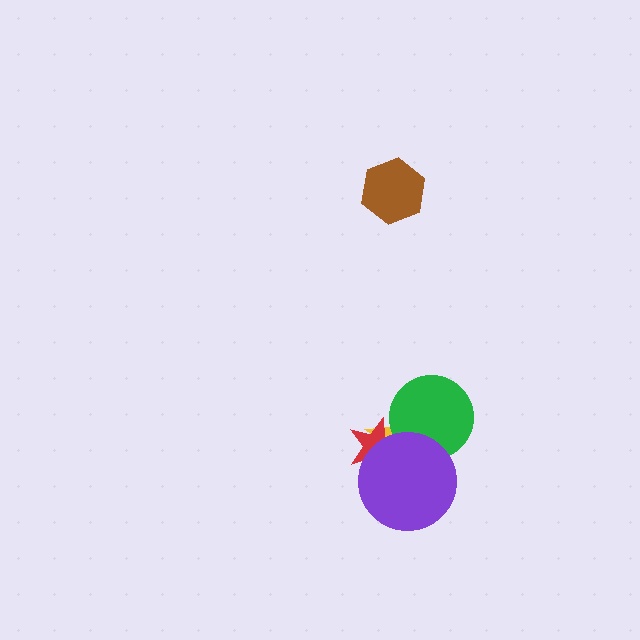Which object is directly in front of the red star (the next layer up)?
The green circle is directly in front of the red star.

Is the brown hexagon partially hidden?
No, no other shape covers it.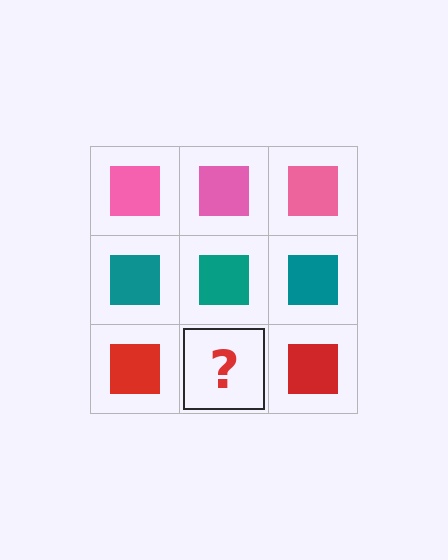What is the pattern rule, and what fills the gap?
The rule is that each row has a consistent color. The gap should be filled with a red square.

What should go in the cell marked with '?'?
The missing cell should contain a red square.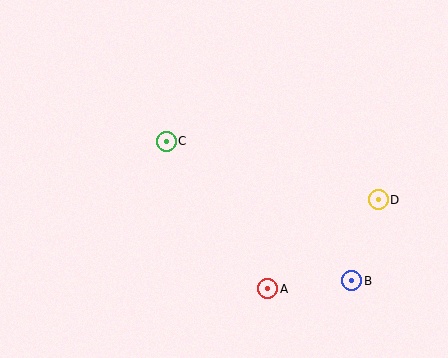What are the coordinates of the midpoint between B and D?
The midpoint between B and D is at (365, 240).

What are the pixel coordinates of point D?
Point D is at (378, 200).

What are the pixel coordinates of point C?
Point C is at (166, 141).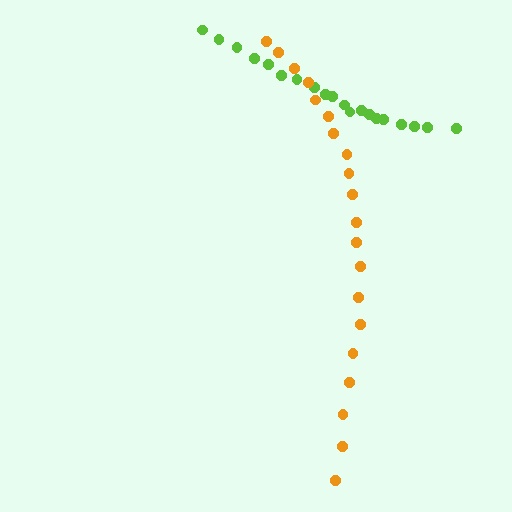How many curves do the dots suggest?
There are 2 distinct paths.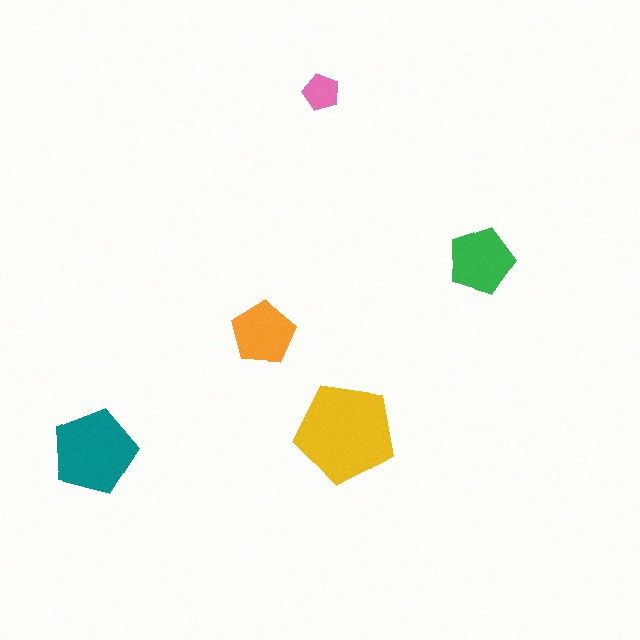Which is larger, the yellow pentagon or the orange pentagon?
The yellow one.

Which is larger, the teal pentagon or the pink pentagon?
The teal one.